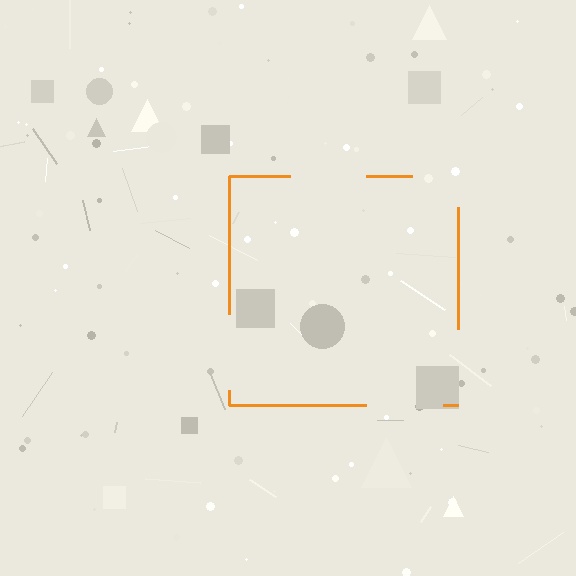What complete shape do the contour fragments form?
The contour fragments form a square.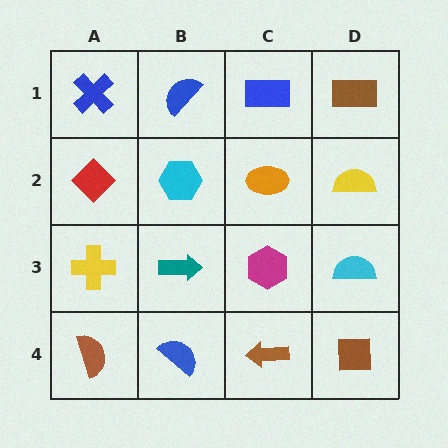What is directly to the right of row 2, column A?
A cyan hexagon.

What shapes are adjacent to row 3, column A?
A red diamond (row 2, column A), a brown semicircle (row 4, column A), a teal arrow (row 3, column B).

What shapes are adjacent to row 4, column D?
A cyan semicircle (row 3, column D), a brown arrow (row 4, column C).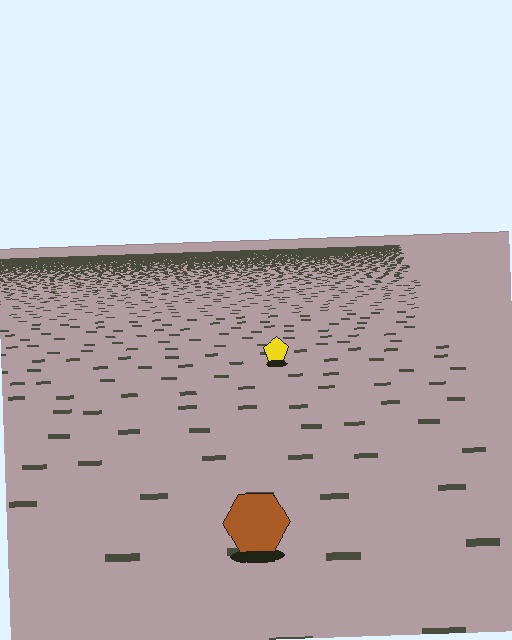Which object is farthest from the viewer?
The yellow pentagon is farthest from the viewer. It appears smaller and the ground texture around it is denser.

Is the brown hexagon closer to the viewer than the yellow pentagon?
Yes. The brown hexagon is closer — you can tell from the texture gradient: the ground texture is coarser near it.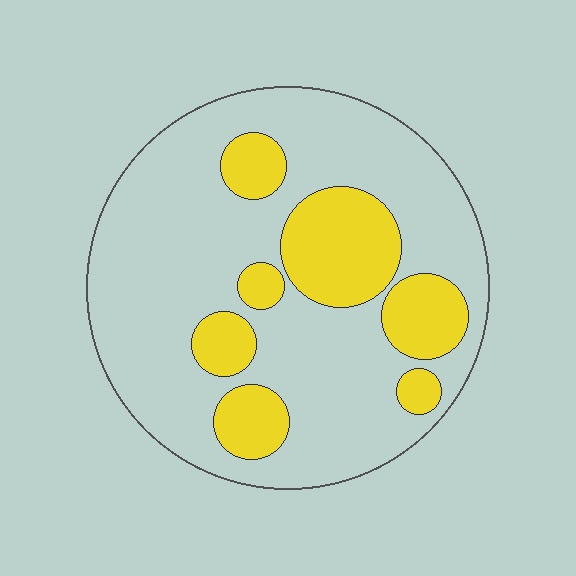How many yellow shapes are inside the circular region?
7.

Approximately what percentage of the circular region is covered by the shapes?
Approximately 25%.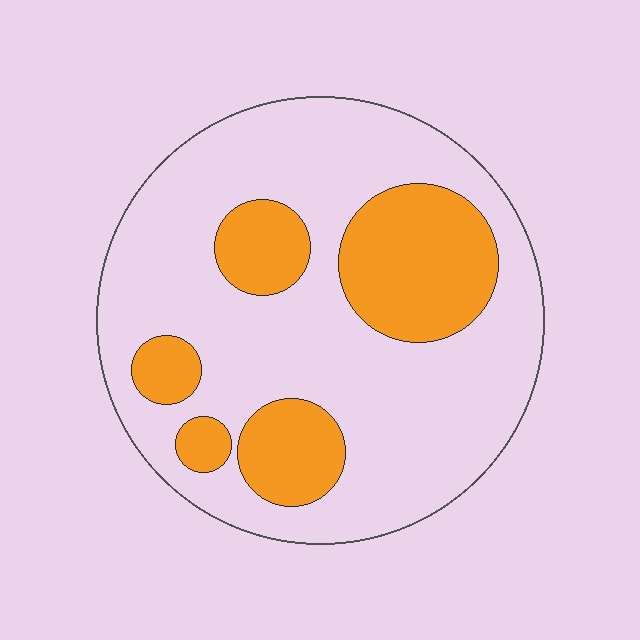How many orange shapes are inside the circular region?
5.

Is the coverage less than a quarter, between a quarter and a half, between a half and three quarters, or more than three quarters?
Between a quarter and a half.